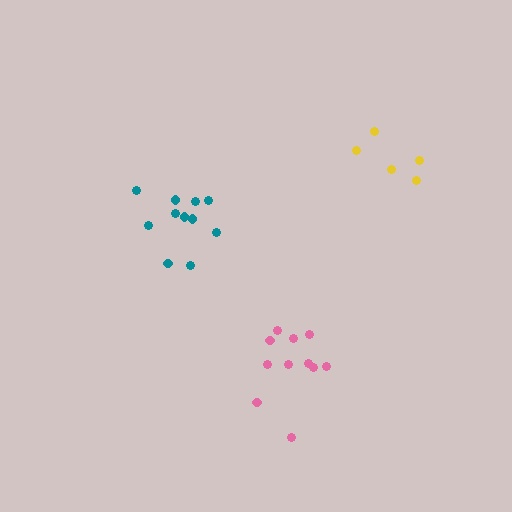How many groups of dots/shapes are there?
There are 3 groups.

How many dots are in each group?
Group 1: 11 dots, Group 2: 5 dots, Group 3: 11 dots (27 total).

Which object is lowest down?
The pink cluster is bottommost.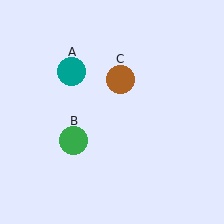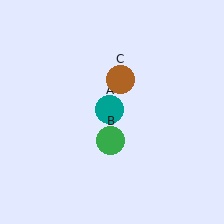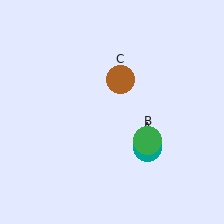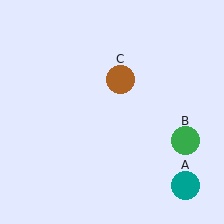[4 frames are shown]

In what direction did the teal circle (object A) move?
The teal circle (object A) moved down and to the right.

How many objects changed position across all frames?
2 objects changed position: teal circle (object A), green circle (object B).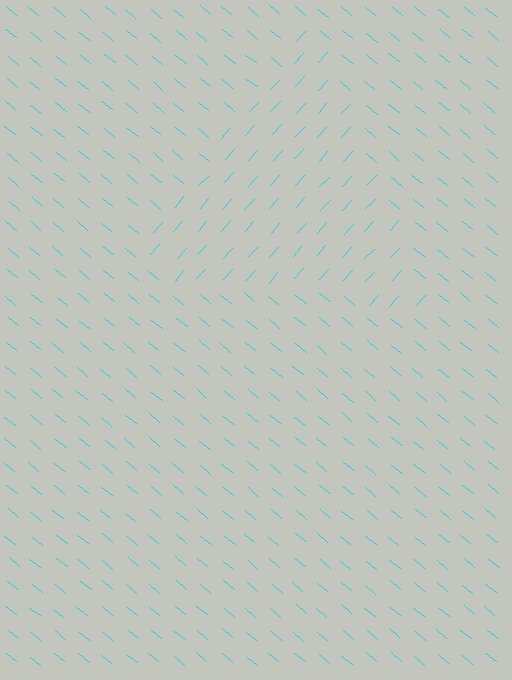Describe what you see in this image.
The image is filled with small cyan line segments. A triangle region in the image has lines oriented differently from the surrounding lines, creating a visible texture boundary.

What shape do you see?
I see a triangle.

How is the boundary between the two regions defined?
The boundary is defined purely by a change in line orientation (approximately 87 degrees difference). All lines are the same color and thickness.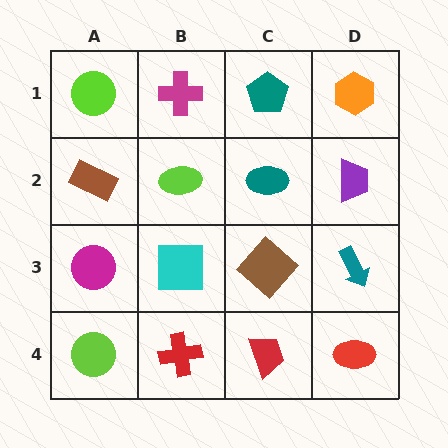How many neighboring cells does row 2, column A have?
3.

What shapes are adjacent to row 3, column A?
A brown rectangle (row 2, column A), a lime circle (row 4, column A), a cyan square (row 3, column B).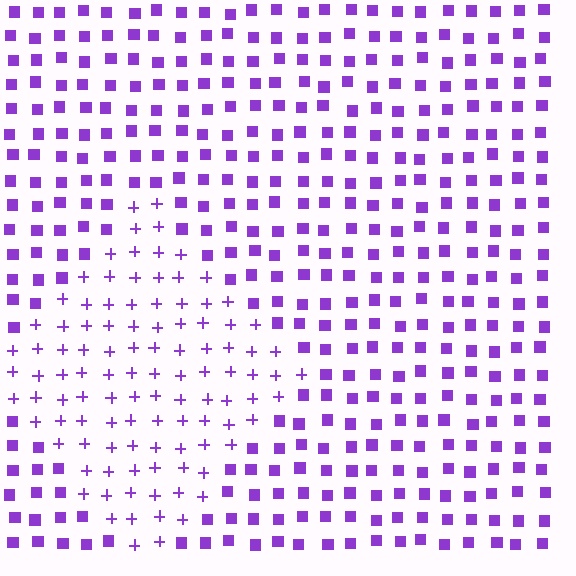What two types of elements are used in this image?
The image uses plus signs inside the diamond region and squares outside it.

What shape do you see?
I see a diamond.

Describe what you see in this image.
The image is filled with small purple elements arranged in a uniform grid. A diamond-shaped region contains plus signs, while the surrounding area contains squares. The boundary is defined purely by the change in element shape.